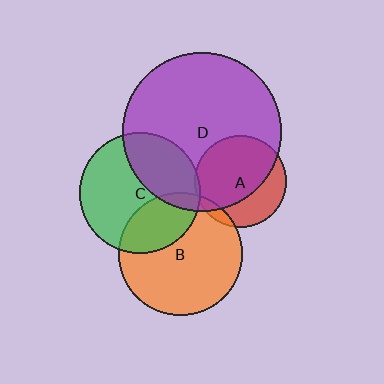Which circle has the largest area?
Circle D (purple).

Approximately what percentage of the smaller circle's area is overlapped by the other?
Approximately 5%.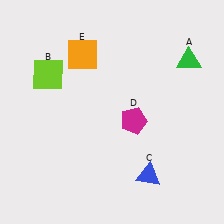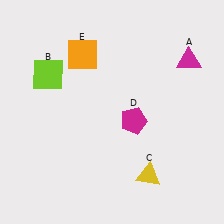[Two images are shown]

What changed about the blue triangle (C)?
In Image 1, C is blue. In Image 2, it changed to yellow.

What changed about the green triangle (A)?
In Image 1, A is green. In Image 2, it changed to magenta.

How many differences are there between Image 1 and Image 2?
There are 2 differences between the two images.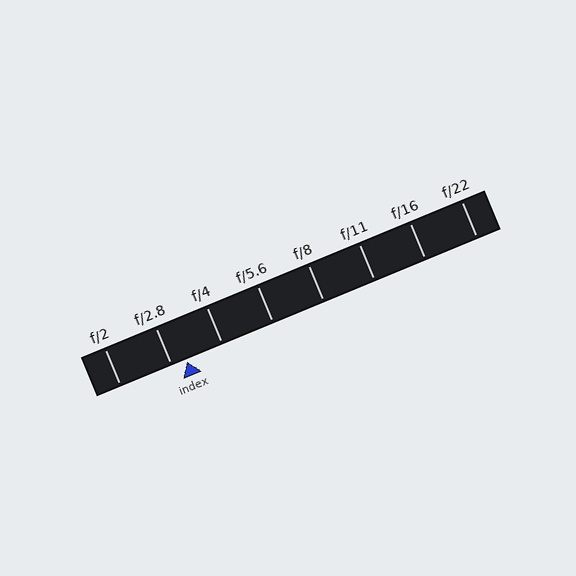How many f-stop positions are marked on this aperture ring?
There are 8 f-stop positions marked.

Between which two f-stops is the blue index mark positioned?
The index mark is between f/2.8 and f/4.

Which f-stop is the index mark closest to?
The index mark is closest to f/2.8.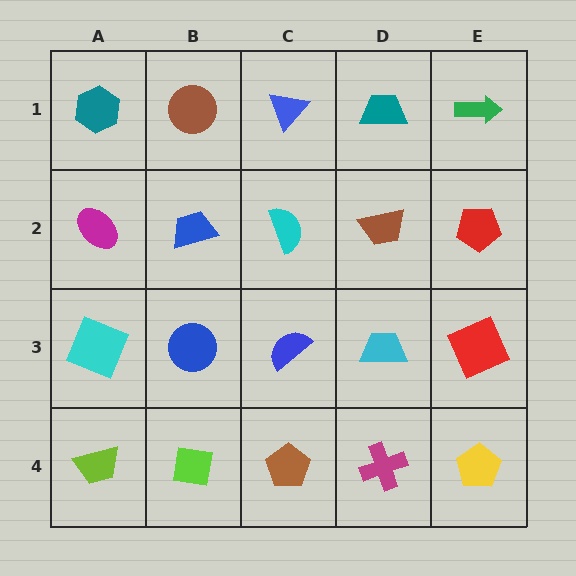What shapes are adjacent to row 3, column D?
A brown trapezoid (row 2, column D), a magenta cross (row 4, column D), a blue semicircle (row 3, column C), a red square (row 3, column E).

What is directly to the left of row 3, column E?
A cyan trapezoid.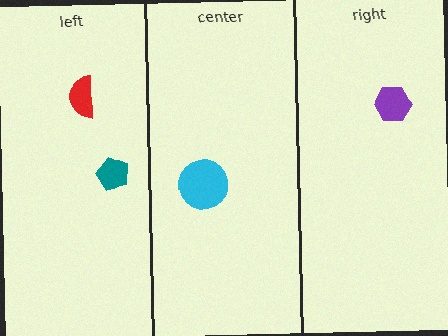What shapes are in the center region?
The cyan circle.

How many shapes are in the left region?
2.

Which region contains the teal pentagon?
The left region.